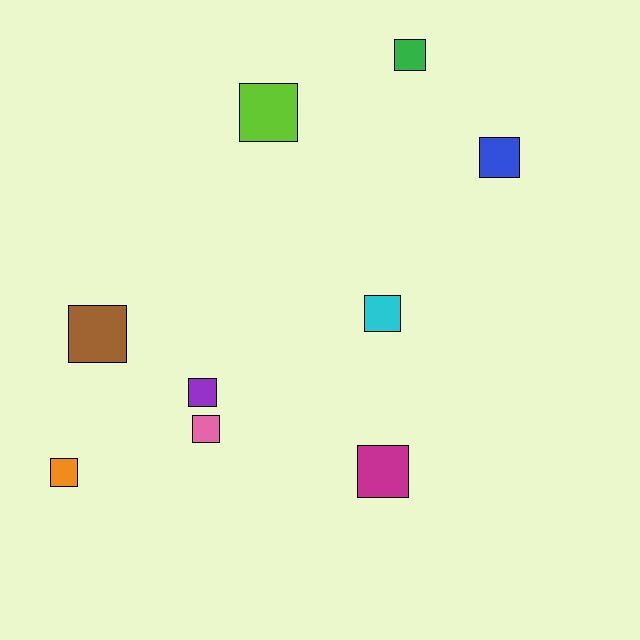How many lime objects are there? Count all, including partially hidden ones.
There is 1 lime object.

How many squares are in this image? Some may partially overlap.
There are 9 squares.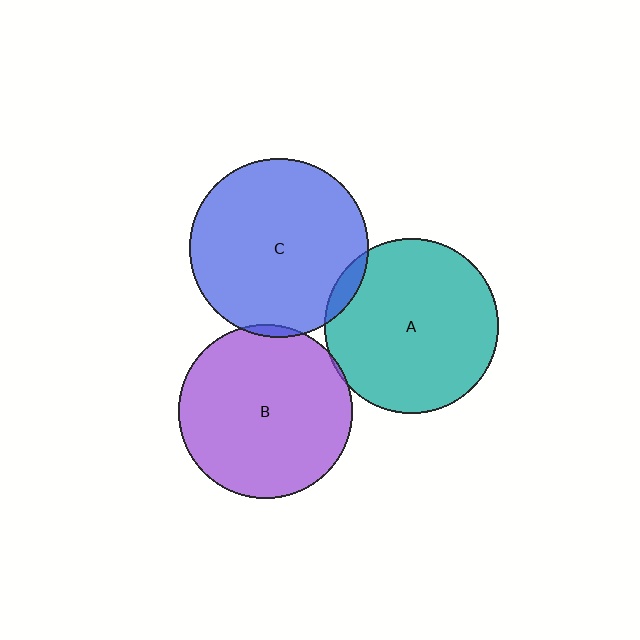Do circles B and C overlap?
Yes.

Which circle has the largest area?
Circle C (blue).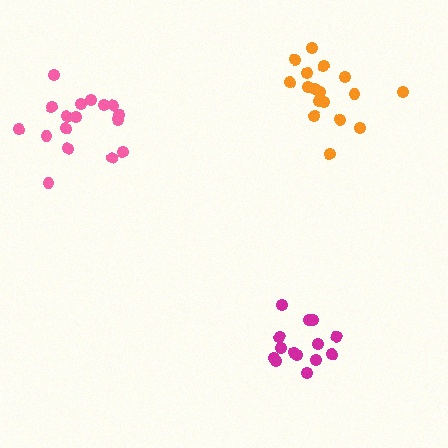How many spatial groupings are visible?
There are 3 spatial groupings.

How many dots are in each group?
Group 1: 17 dots, Group 2: 14 dots, Group 3: 17 dots (48 total).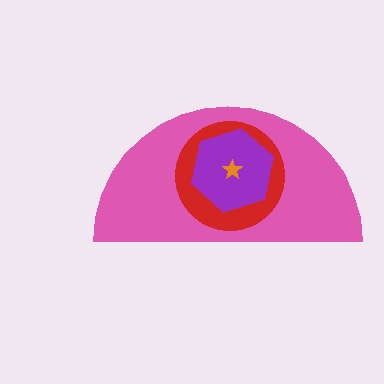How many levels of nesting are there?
4.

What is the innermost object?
The orange star.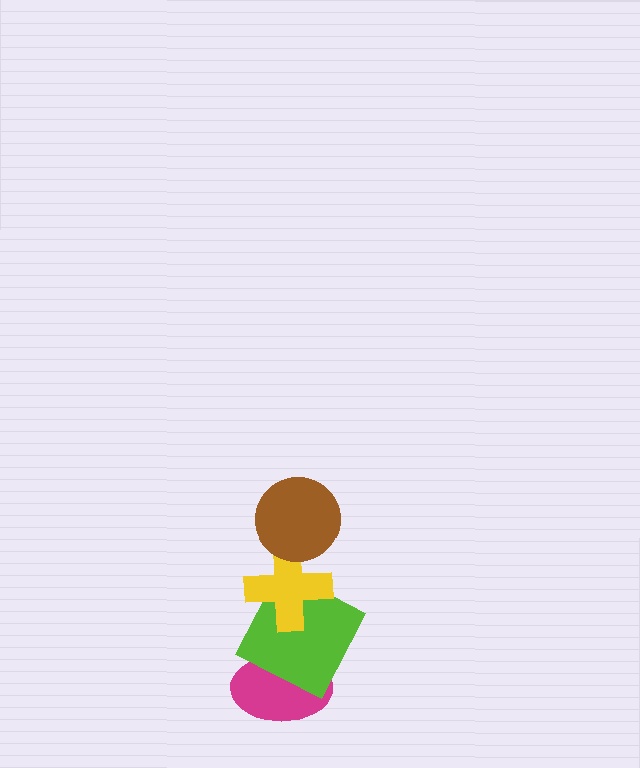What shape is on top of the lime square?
The yellow cross is on top of the lime square.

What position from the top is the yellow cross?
The yellow cross is 2nd from the top.